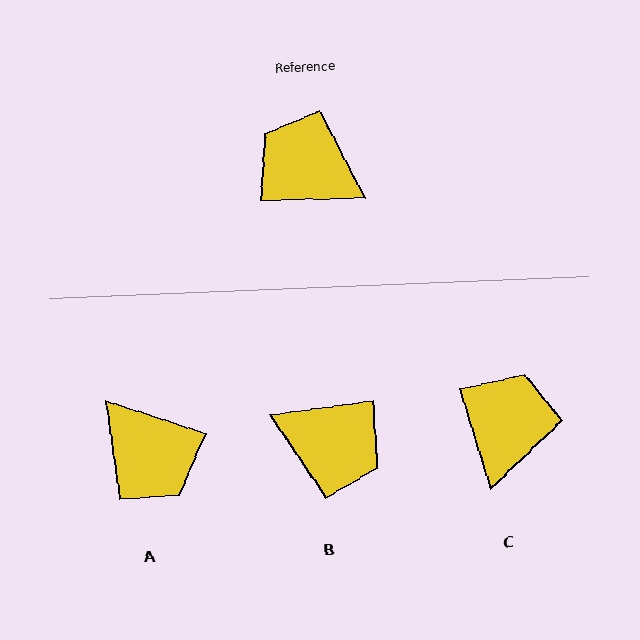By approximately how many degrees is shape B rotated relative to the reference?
Approximately 173 degrees clockwise.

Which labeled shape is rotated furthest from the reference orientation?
B, about 173 degrees away.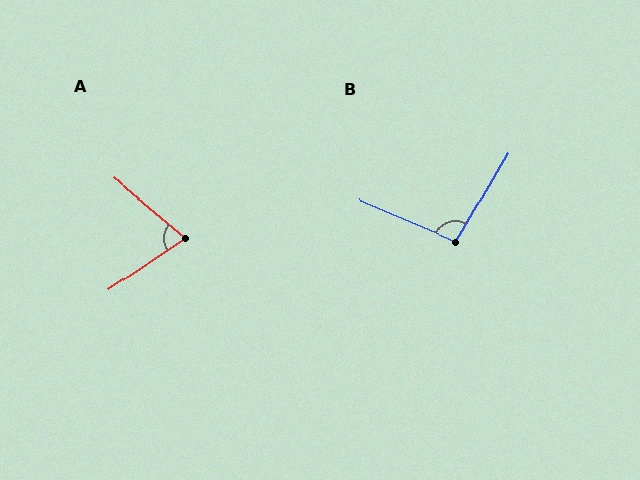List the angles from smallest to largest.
A (74°), B (98°).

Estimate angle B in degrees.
Approximately 98 degrees.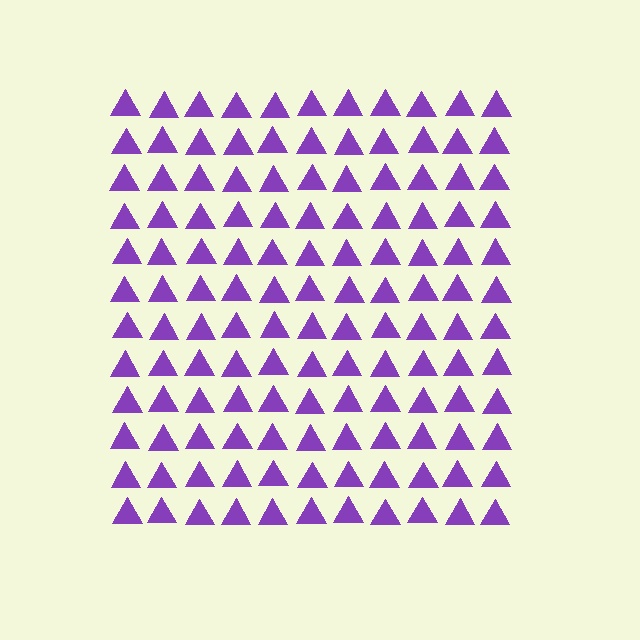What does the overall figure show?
The overall figure shows a square.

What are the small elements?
The small elements are triangles.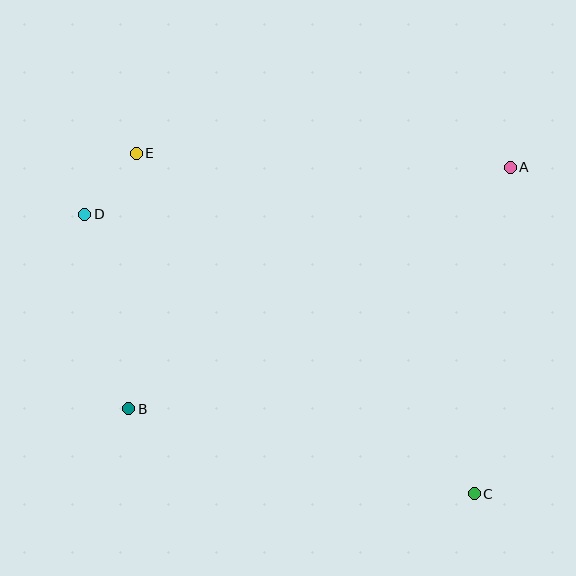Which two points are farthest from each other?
Points C and E are farthest from each other.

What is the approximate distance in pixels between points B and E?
The distance between B and E is approximately 256 pixels.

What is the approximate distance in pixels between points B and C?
The distance between B and C is approximately 356 pixels.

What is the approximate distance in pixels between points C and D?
The distance between C and D is approximately 479 pixels.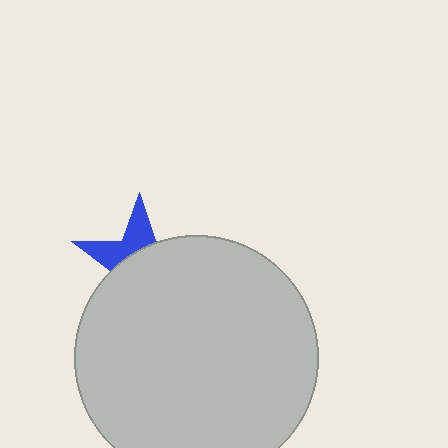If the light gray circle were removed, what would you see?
You would see the complete blue star.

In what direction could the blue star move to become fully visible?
The blue star could move up. That would shift it out from behind the light gray circle entirely.